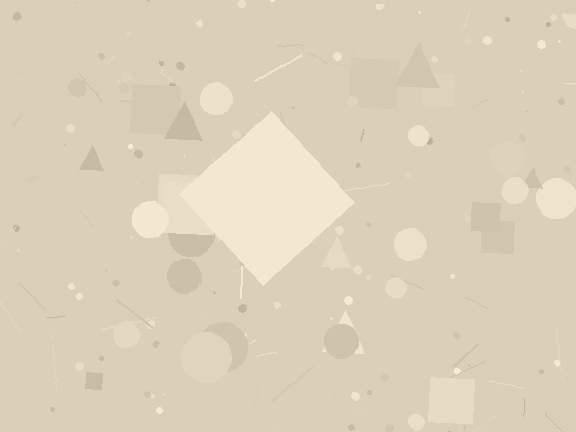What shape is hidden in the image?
A diamond is hidden in the image.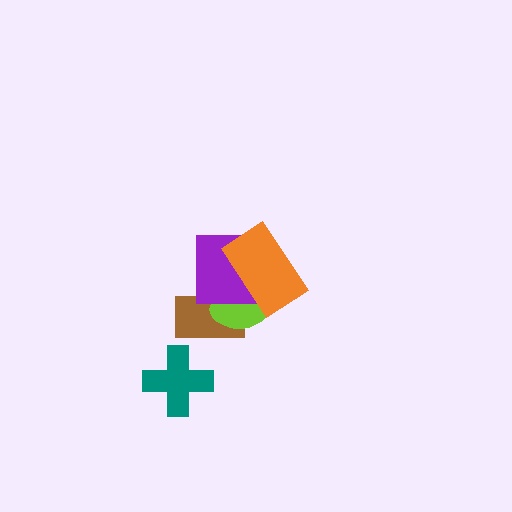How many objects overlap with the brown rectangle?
2 objects overlap with the brown rectangle.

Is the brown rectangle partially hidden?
Yes, it is partially covered by another shape.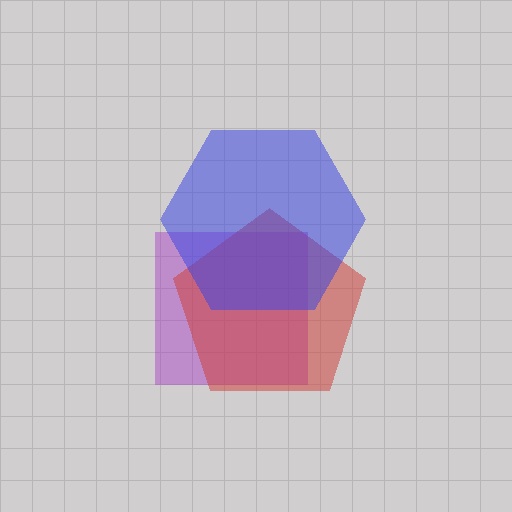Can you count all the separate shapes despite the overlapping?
Yes, there are 3 separate shapes.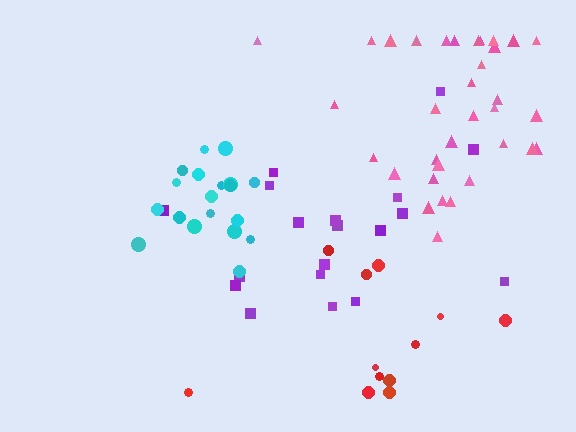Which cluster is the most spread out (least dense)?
Red.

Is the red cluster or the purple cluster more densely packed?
Purple.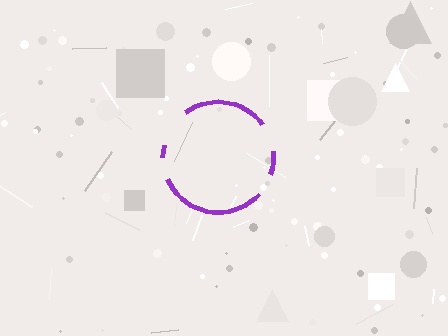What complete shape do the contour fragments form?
The contour fragments form a circle.